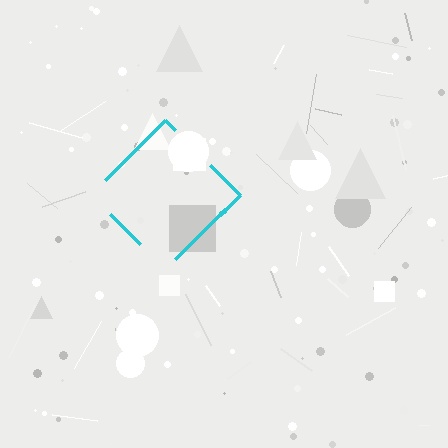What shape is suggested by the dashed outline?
The dashed outline suggests a diamond.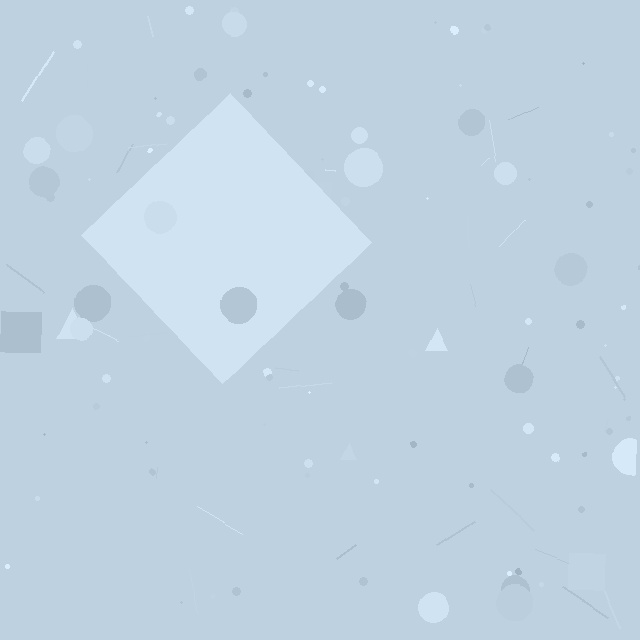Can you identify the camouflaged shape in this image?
The camouflaged shape is a diamond.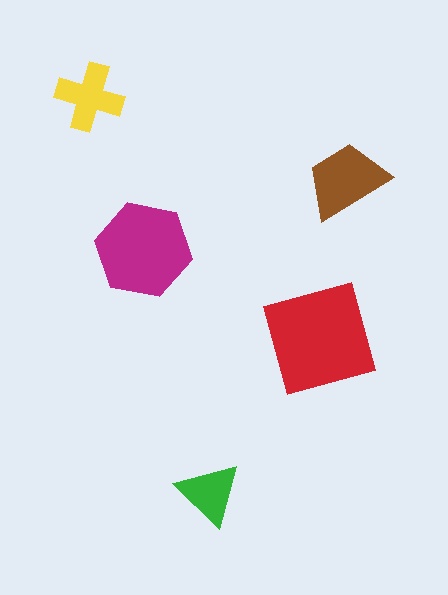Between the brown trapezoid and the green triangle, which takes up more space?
The brown trapezoid.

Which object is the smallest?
The green triangle.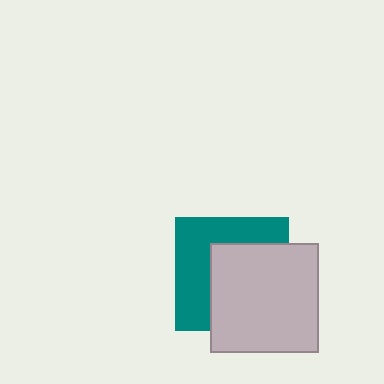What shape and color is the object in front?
The object in front is a light gray square.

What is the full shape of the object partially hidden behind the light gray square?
The partially hidden object is a teal square.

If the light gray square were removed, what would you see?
You would see the complete teal square.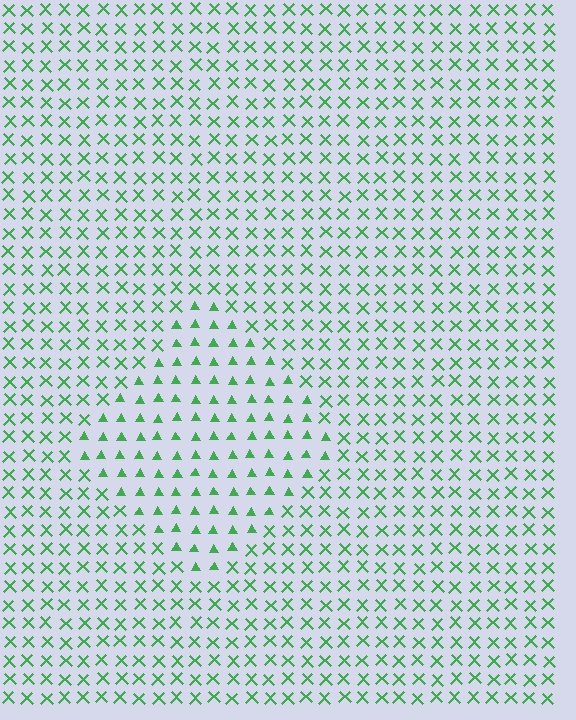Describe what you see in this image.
The image is filled with small green elements arranged in a uniform grid. A diamond-shaped region contains triangles, while the surrounding area contains X marks. The boundary is defined purely by the change in element shape.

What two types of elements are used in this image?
The image uses triangles inside the diamond region and X marks outside it.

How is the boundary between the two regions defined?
The boundary is defined by a change in element shape: triangles inside vs. X marks outside. All elements share the same color and spacing.